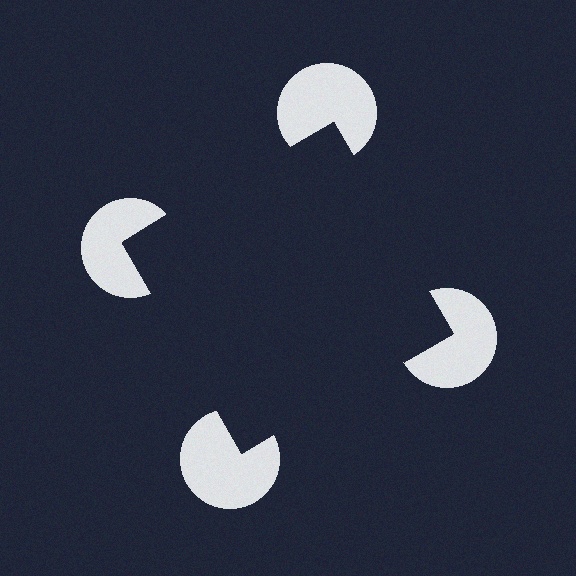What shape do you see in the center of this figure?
An illusory square — its edges are inferred from the aligned wedge cuts in the pac-man discs, not physically drawn.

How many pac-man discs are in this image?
There are 4 — one at each vertex of the illusory square.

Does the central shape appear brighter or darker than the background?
It typically appears slightly darker than the background, even though no actual brightness change is drawn.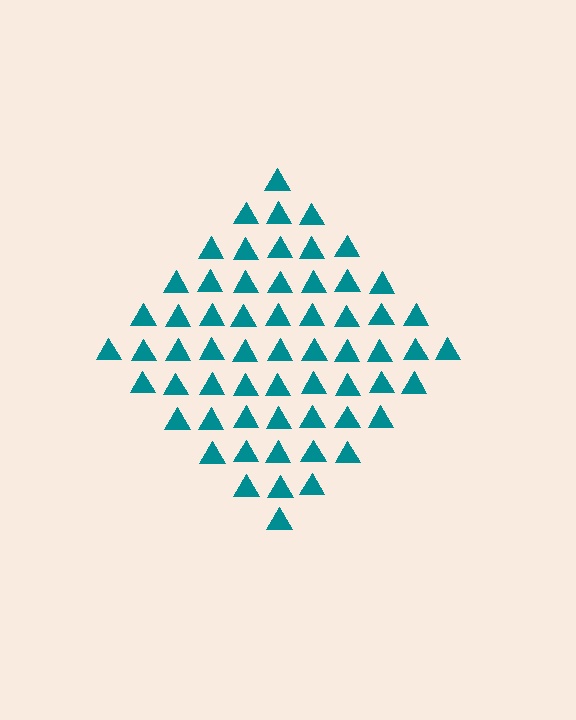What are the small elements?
The small elements are triangles.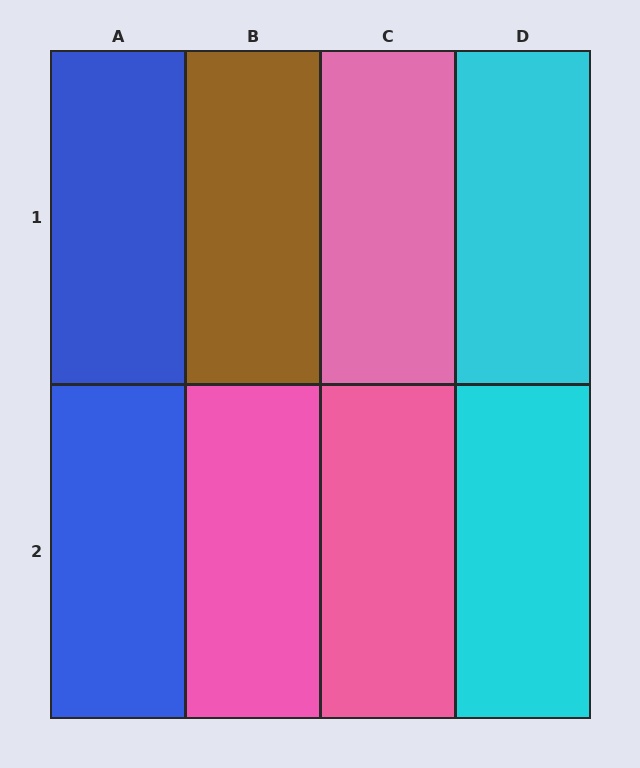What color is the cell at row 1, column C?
Pink.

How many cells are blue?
2 cells are blue.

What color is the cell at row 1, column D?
Cyan.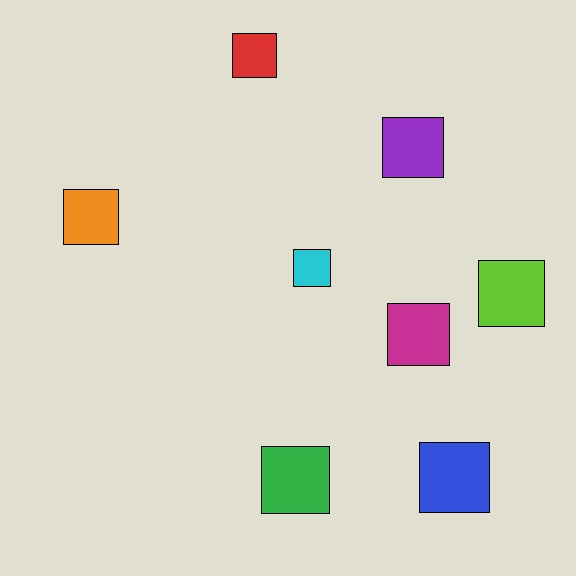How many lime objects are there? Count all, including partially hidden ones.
There is 1 lime object.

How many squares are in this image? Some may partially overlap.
There are 8 squares.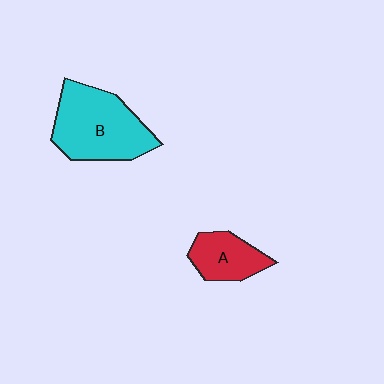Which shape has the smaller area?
Shape A (red).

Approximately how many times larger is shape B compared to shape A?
Approximately 2.0 times.